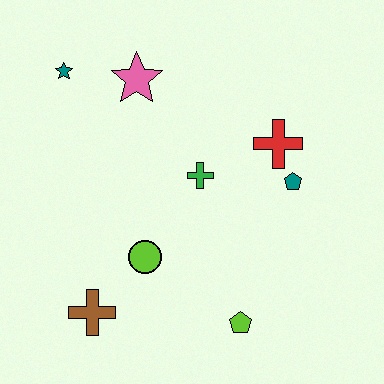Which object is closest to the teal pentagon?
The red cross is closest to the teal pentagon.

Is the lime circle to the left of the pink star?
No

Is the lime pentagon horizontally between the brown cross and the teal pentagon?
Yes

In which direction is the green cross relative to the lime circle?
The green cross is above the lime circle.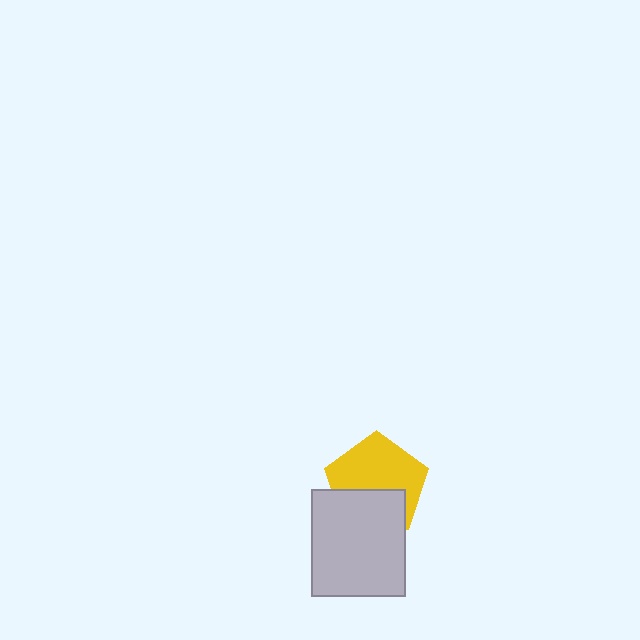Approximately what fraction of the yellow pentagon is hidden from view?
Roughly 38% of the yellow pentagon is hidden behind the light gray rectangle.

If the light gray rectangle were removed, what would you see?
You would see the complete yellow pentagon.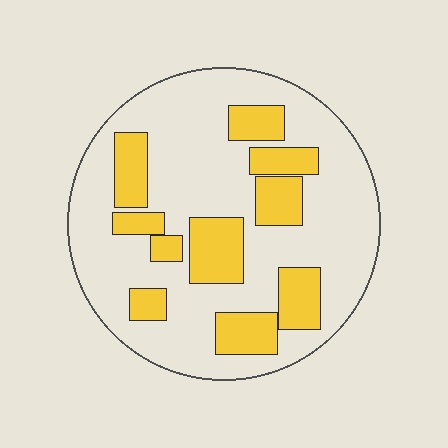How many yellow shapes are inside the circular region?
10.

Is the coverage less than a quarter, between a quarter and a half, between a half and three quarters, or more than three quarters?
Between a quarter and a half.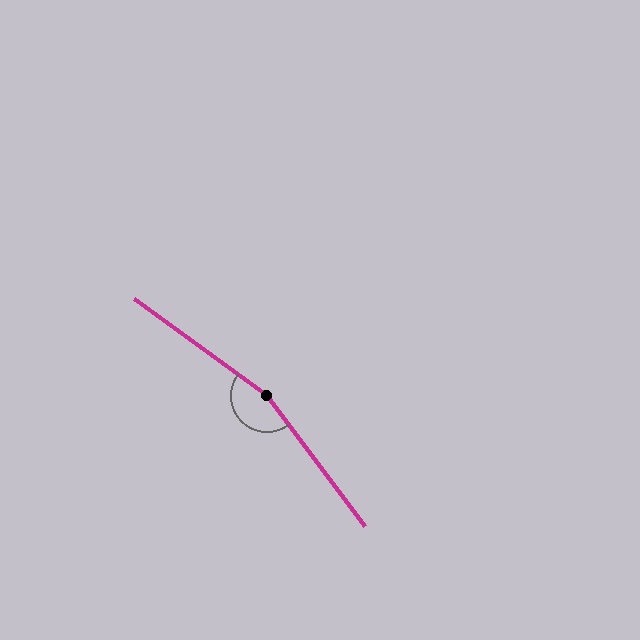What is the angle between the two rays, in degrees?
Approximately 163 degrees.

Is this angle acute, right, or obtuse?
It is obtuse.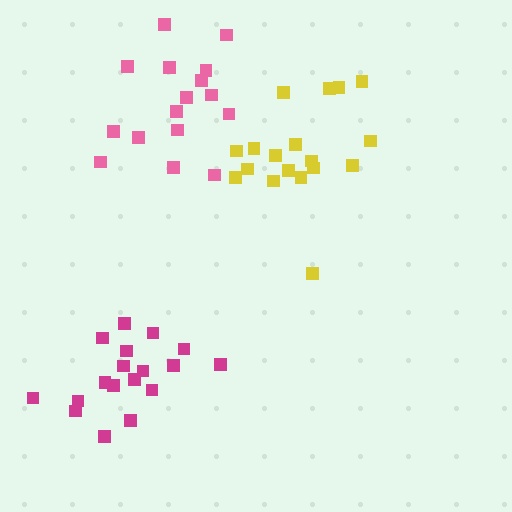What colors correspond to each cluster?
The clusters are colored: yellow, pink, magenta.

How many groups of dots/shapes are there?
There are 3 groups.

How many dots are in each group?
Group 1: 18 dots, Group 2: 16 dots, Group 3: 18 dots (52 total).